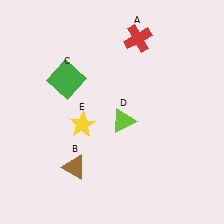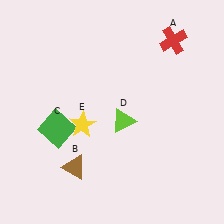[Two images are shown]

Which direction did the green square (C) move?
The green square (C) moved down.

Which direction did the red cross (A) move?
The red cross (A) moved right.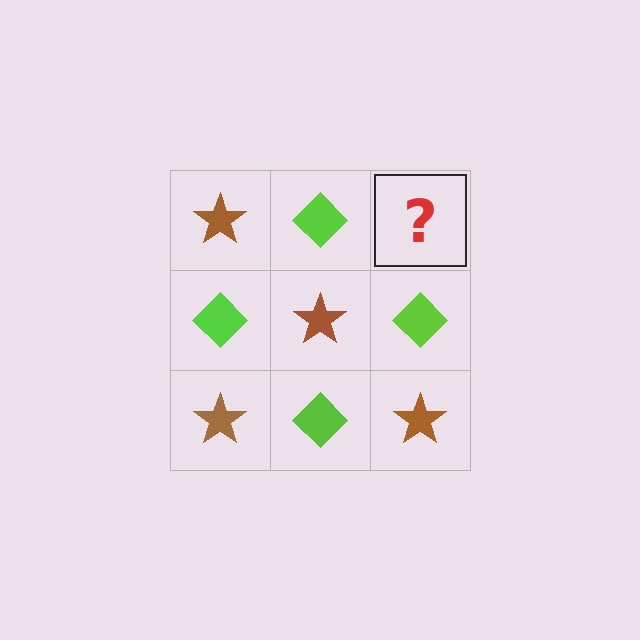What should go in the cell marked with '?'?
The missing cell should contain a brown star.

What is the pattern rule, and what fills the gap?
The rule is that it alternates brown star and lime diamond in a checkerboard pattern. The gap should be filled with a brown star.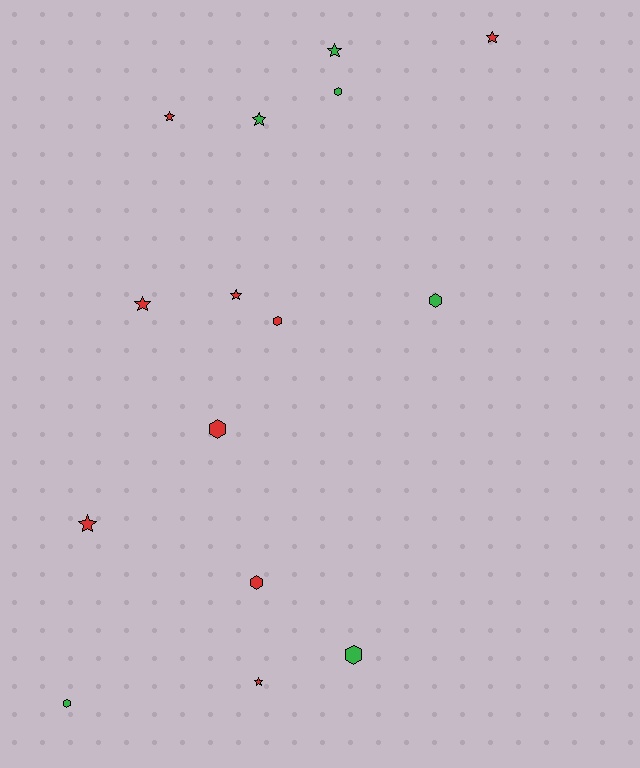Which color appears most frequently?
Red, with 9 objects.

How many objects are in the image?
There are 15 objects.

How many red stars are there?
There are 6 red stars.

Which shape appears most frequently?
Star, with 8 objects.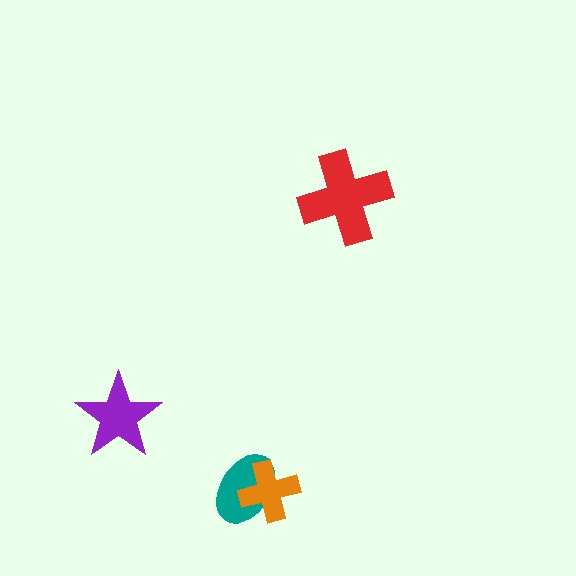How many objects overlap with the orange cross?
1 object overlaps with the orange cross.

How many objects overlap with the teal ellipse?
1 object overlaps with the teal ellipse.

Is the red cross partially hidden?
No, no other shape covers it.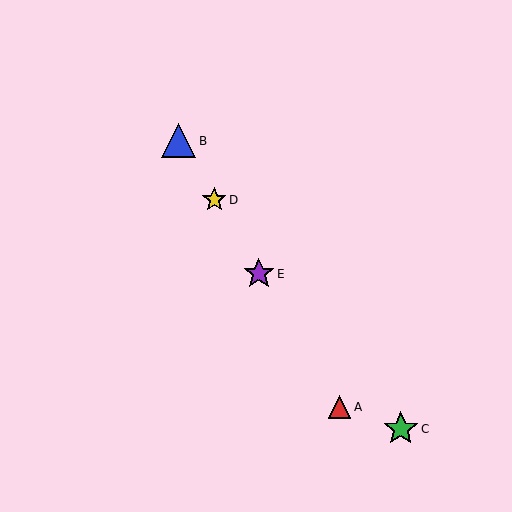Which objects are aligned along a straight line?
Objects A, B, D, E are aligned along a straight line.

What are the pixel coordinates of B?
Object B is at (178, 141).